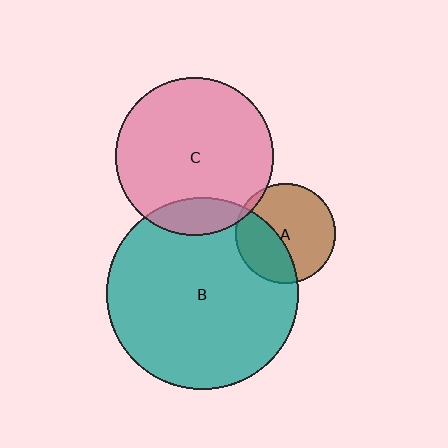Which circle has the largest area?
Circle B (teal).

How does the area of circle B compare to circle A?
Approximately 3.6 times.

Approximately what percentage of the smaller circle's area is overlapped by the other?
Approximately 35%.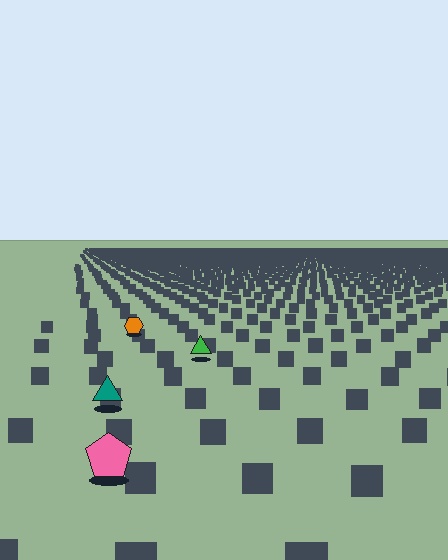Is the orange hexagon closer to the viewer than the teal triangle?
No. The teal triangle is closer — you can tell from the texture gradient: the ground texture is coarser near it.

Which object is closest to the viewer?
The pink pentagon is closest. The texture marks near it are larger and more spread out.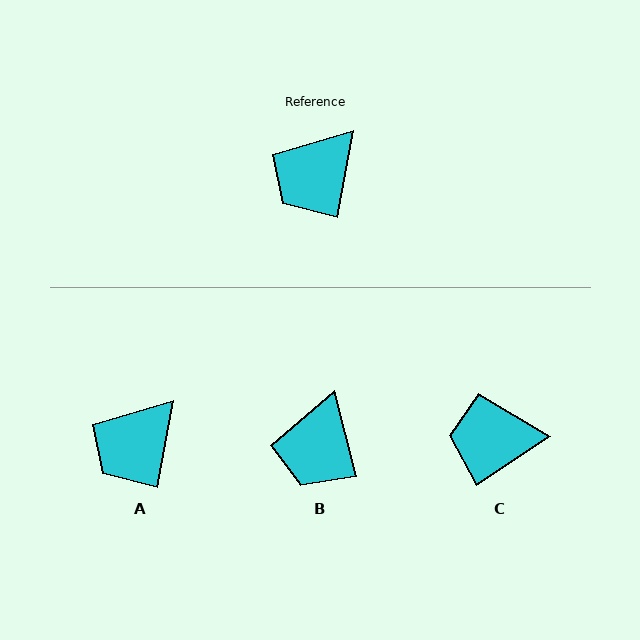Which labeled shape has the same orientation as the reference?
A.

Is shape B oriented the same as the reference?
No, it is off by about 24 degrees.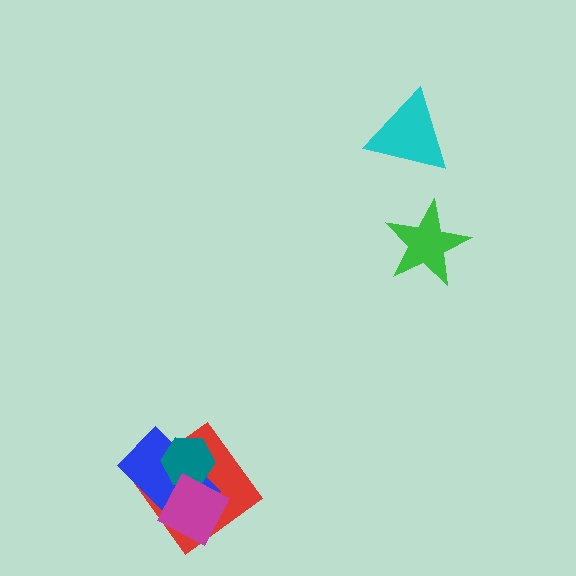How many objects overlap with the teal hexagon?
3 objects overlap with the teal hexagon.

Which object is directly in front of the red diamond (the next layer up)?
The blue rectangle is directly in front of the red diamond.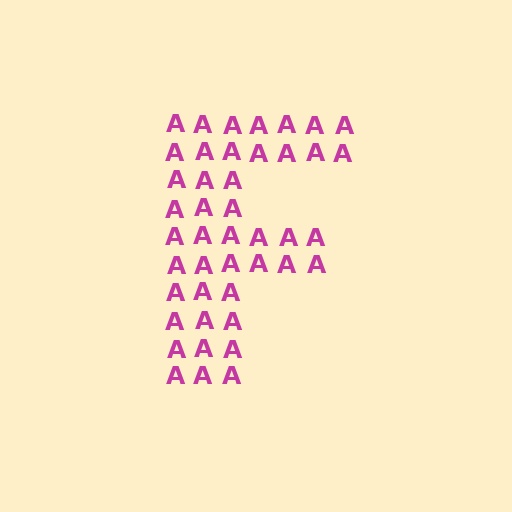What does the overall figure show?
The overall figure shows the letter F.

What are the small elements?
The small elements are letter A's.